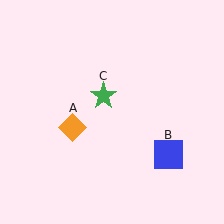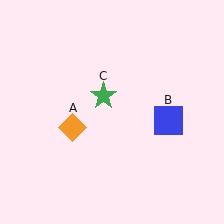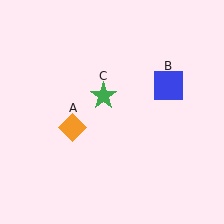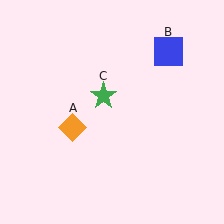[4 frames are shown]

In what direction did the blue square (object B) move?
The blue square (object B) moved up.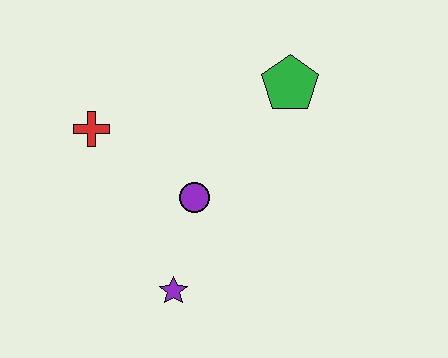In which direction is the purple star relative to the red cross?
The purple star is below the red cross.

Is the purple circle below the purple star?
No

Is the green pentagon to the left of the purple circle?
No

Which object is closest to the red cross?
The purple circle is closest to the red cross.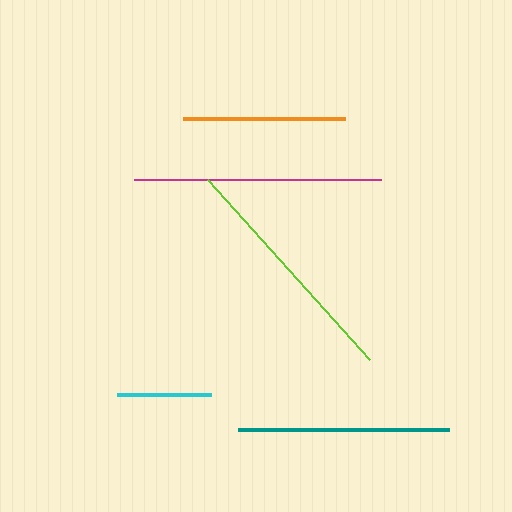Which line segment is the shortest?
The cyan line is the shortest at approximately 94 pixels.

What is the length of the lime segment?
The lime segment is approximately 243 pixels long.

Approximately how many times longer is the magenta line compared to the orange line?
The magenta line is approximately 1.5 times the length of the orange line.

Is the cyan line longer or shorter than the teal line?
The teal line is longer than the cyan line.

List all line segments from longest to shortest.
From longest to shortest: magenta, lime, teal, orange, cyan.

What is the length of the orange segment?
The orange segment is approximately 162 pixels long.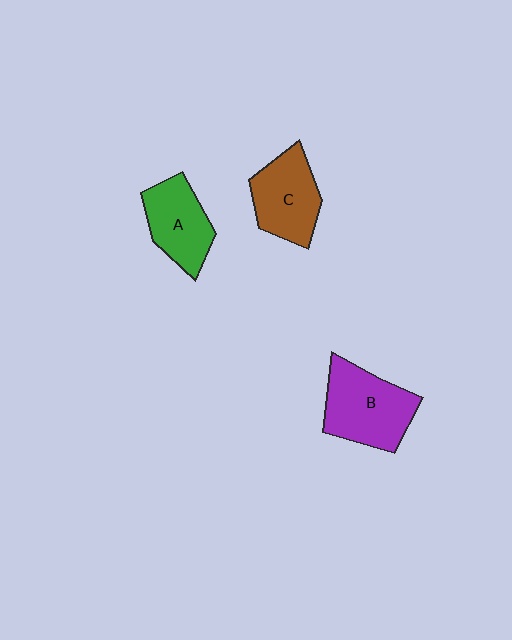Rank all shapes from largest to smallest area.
From largest to smallest: B (purple), C (brown), A (green).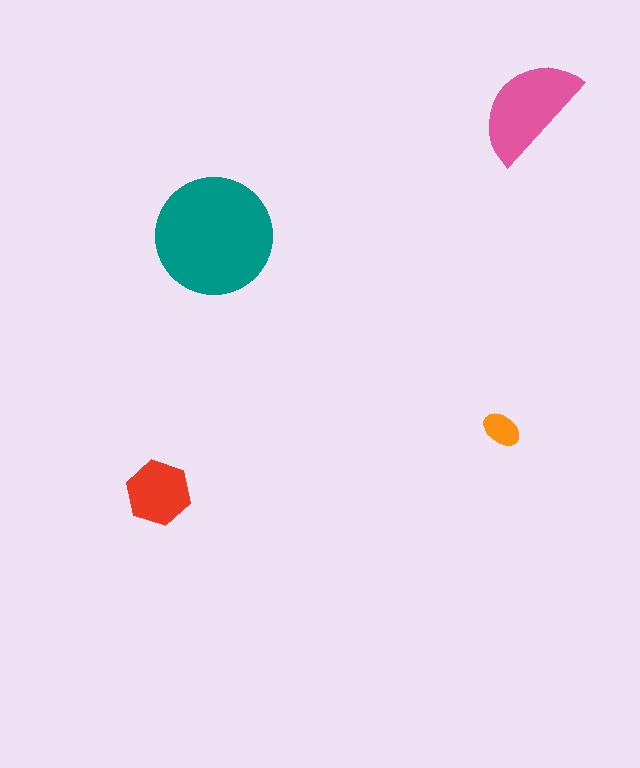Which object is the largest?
The teal circle.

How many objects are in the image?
There are 4 objects in the image.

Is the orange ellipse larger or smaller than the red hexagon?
Smaller.